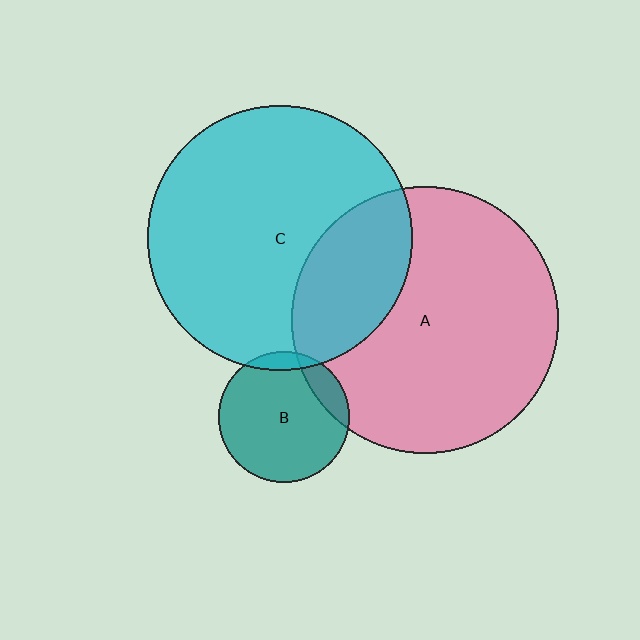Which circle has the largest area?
Circle A (pink).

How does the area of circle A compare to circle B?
Approximately 4.2 times.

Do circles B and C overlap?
Yes.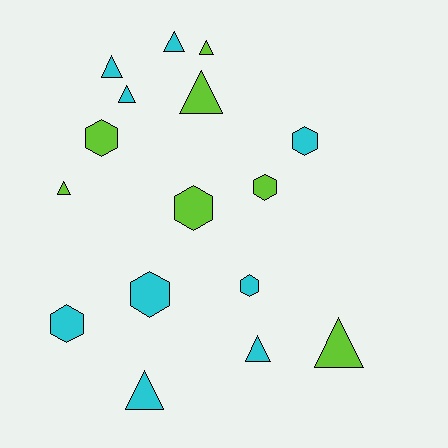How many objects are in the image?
There are 16 objects.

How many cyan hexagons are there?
There are 4 cyan hexagons.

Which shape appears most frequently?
Triangle, with 9 objects.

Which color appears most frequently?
Cyan, with 9 objects.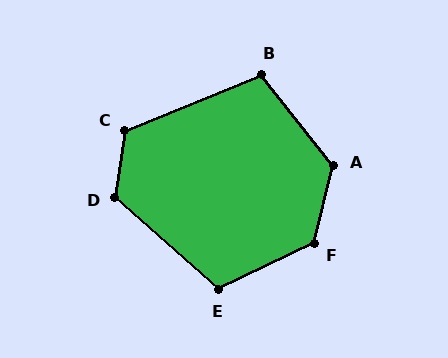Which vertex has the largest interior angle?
F, at approximately 130 degrees.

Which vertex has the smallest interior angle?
B, at approximately 107 degrees.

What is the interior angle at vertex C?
Approximately 120 degrees (obtuse).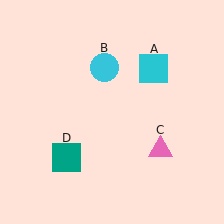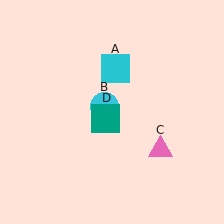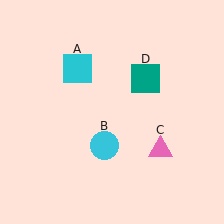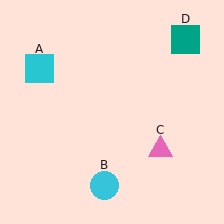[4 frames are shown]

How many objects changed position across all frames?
3 objects changed position: cyan square (object A), cyan circle (object B), teal square (object D).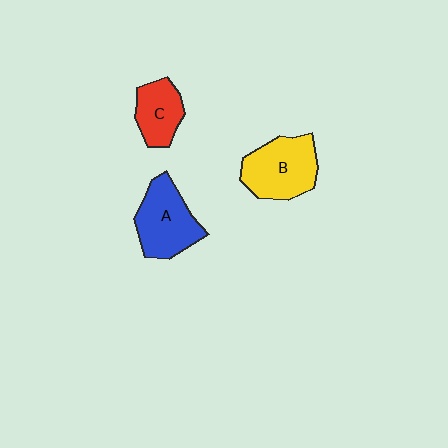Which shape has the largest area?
Shape B (yellow).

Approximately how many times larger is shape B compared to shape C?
Approximately 1.5 times.